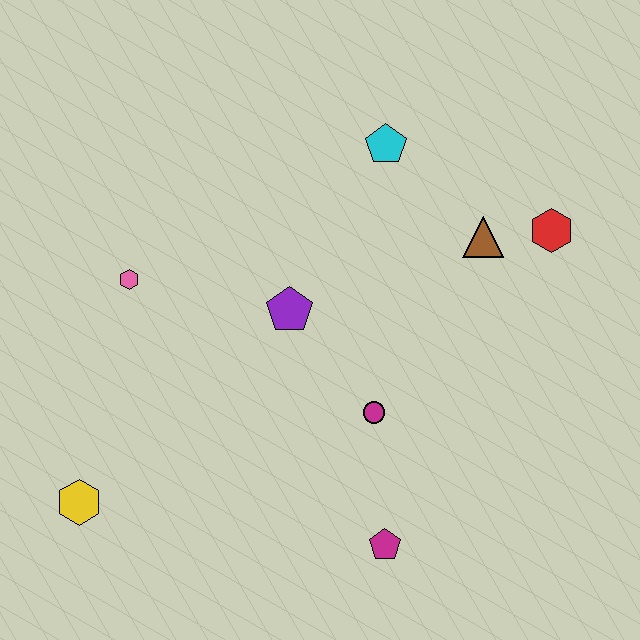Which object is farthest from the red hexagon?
The yellow hexagon is farthest from the red hexagon.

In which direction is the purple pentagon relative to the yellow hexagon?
The purple pentagon is to the right of the yellow hexagon.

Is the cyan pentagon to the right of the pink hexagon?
Yes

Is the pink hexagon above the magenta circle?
Yes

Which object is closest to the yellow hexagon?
The pink hexagon is closest to the yellow hexagon.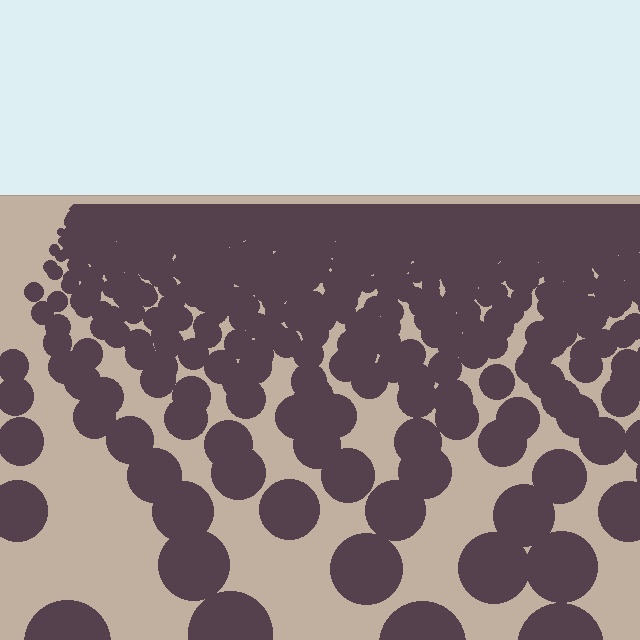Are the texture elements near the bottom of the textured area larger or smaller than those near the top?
Larger. Near the bottom, elements are closer to the viewer and appear at a bigger on-screen size.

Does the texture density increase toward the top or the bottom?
Density increases toward the top.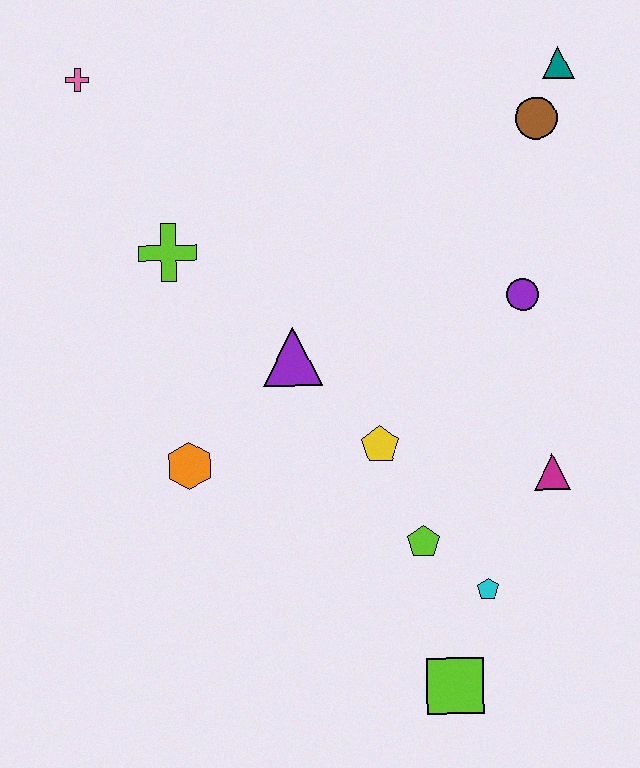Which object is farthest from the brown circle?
The lime square is farthest from the brown circle.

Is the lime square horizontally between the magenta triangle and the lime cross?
Yes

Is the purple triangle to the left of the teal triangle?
Yes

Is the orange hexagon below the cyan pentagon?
No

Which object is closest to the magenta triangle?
The cyan pentagon is closest to the magenta triangle.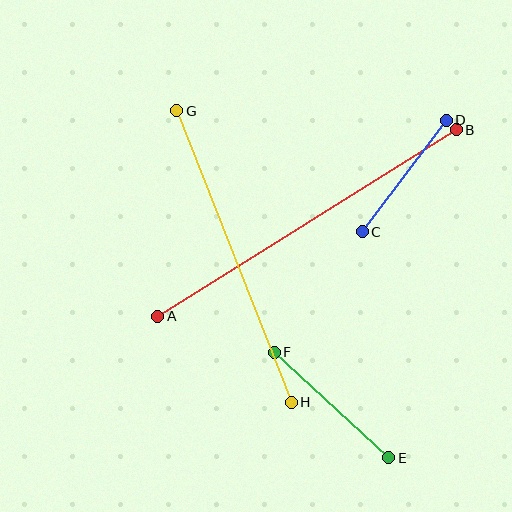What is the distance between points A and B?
The distance is approximately 352 pixels.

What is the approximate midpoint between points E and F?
The midpoint is at approximately (331, 405) pixels.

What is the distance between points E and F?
The distance is approximately 156 pixels.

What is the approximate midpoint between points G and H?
The midpoint is at approximately (234, 257) pixels.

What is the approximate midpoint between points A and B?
The midpoint is at approximately (307, 223) pixels.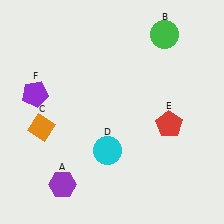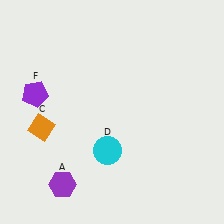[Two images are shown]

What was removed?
The green circle (B), the red pentagon (E) were removed in Image 2.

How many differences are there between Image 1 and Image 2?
There are 2 differences between the two images.